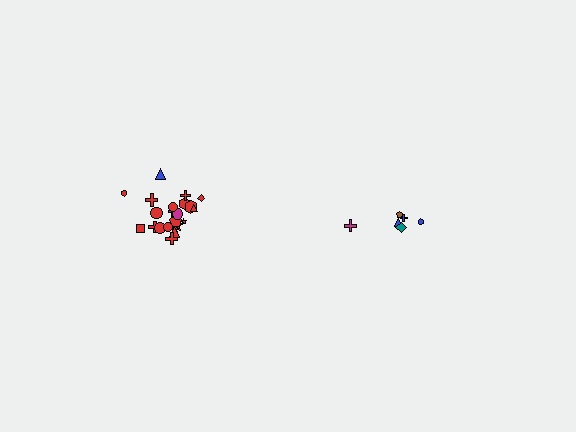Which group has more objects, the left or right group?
The left group.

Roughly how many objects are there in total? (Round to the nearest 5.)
Roughly 30 objects in total.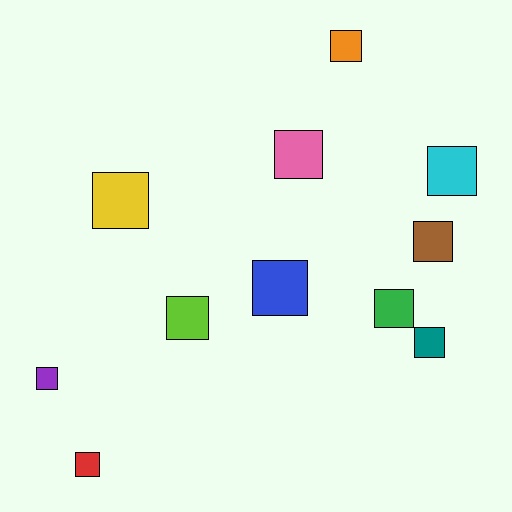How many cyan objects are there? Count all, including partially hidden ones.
There is 1 cyan object.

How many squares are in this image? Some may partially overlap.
There are 11 squares.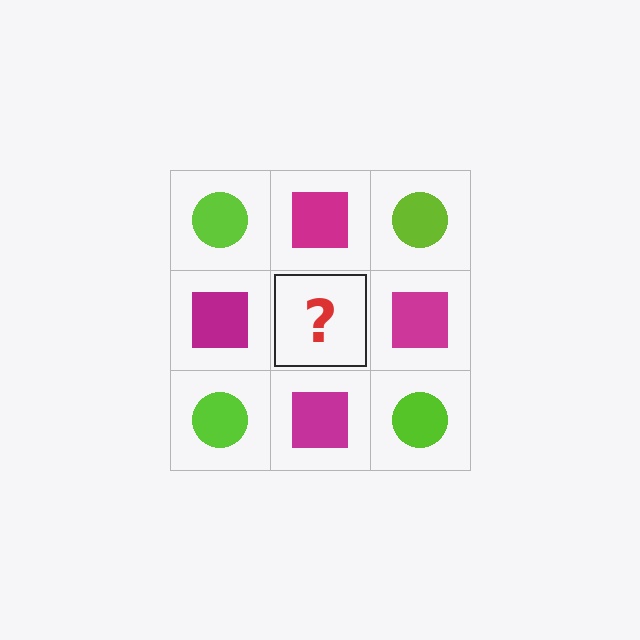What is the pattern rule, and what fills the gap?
The rule is that it alternates lime circle and magenta square in a checkerboard pattern. The gap should be filled with a lime circle.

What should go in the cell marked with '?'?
The missing cell should contain a lime circle.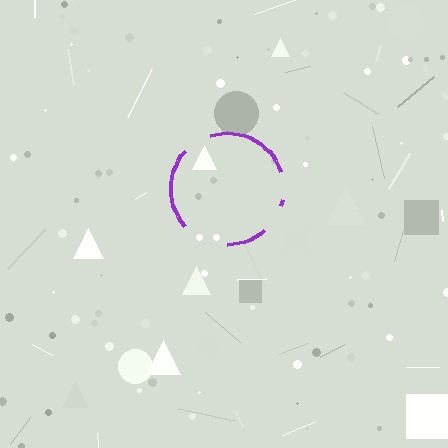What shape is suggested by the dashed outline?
The dashed outline suggests a circle.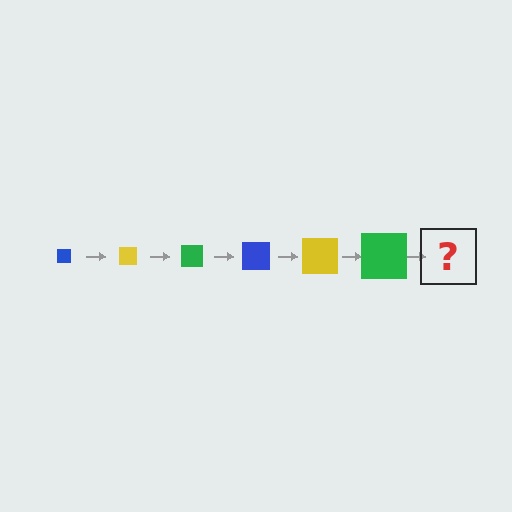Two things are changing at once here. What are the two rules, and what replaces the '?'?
The two rules are that the square grows larger each step and the color cycles through blue, yellow, and green. The '?' should be a blue square, larger than the previous one.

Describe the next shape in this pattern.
It should be a blue square, larger than the previous one.